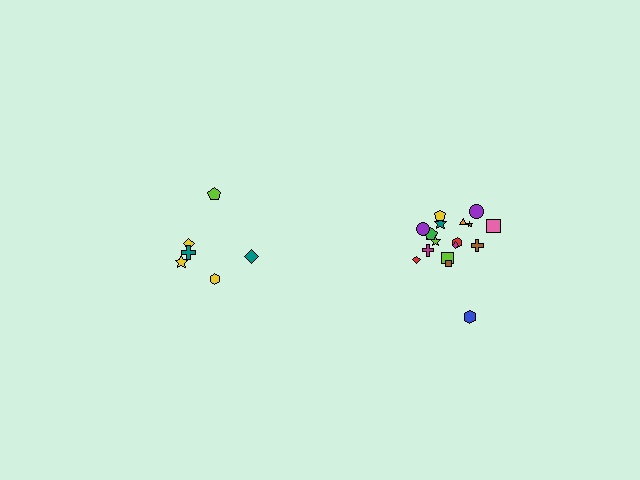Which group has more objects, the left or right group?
The right group.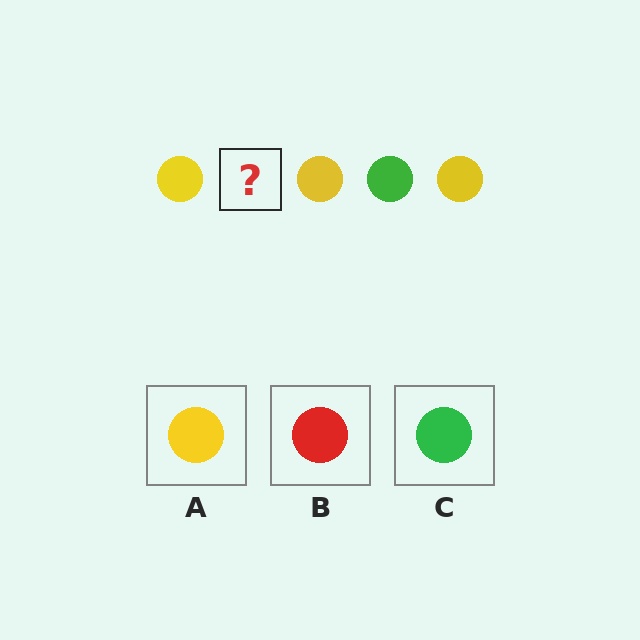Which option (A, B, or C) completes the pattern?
C.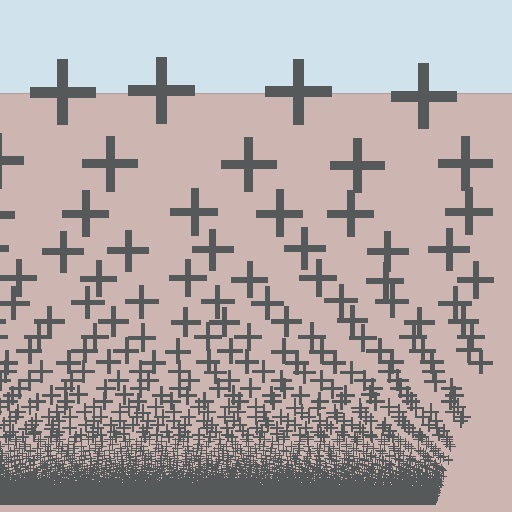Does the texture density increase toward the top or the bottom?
Density increases toward the bottom.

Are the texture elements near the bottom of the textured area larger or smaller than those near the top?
Smaller. The gradient is inverted — elements near the bottom are smaller and denser.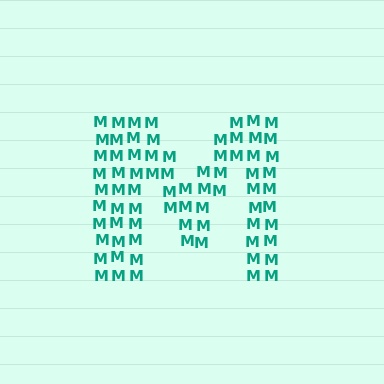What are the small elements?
The small elements are letter M's.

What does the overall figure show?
The overall figure shows the letter M.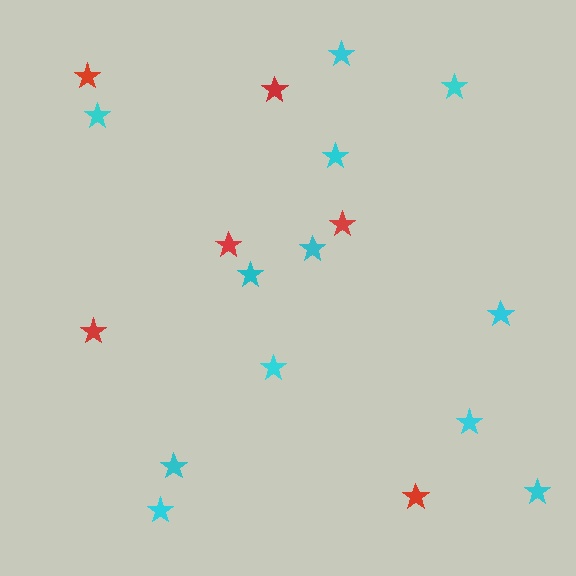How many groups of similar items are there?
There are 2 groups: one group of cyan stars (12) and one group of red stars (6).